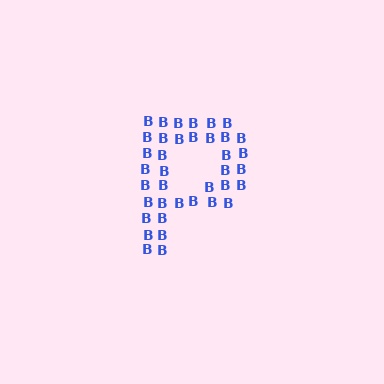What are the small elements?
The small elements are letter B's.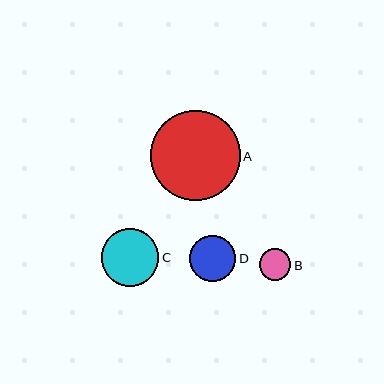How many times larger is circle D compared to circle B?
Circle D is approximately 1.5 times the size of circle B.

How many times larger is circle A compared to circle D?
Circle A is approximately 1.9 times the size of circle D.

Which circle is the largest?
Circle A is the largest with a size of approximately 90 pixels.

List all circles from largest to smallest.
From largest to smallest: A, C, D, B.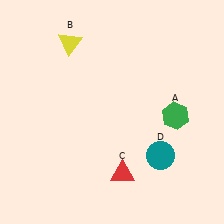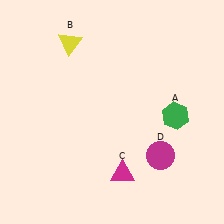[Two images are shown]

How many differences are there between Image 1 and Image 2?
There are 2 differences between the two images.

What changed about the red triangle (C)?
In Image 1, C is red. In Image 2, it changed to magenta.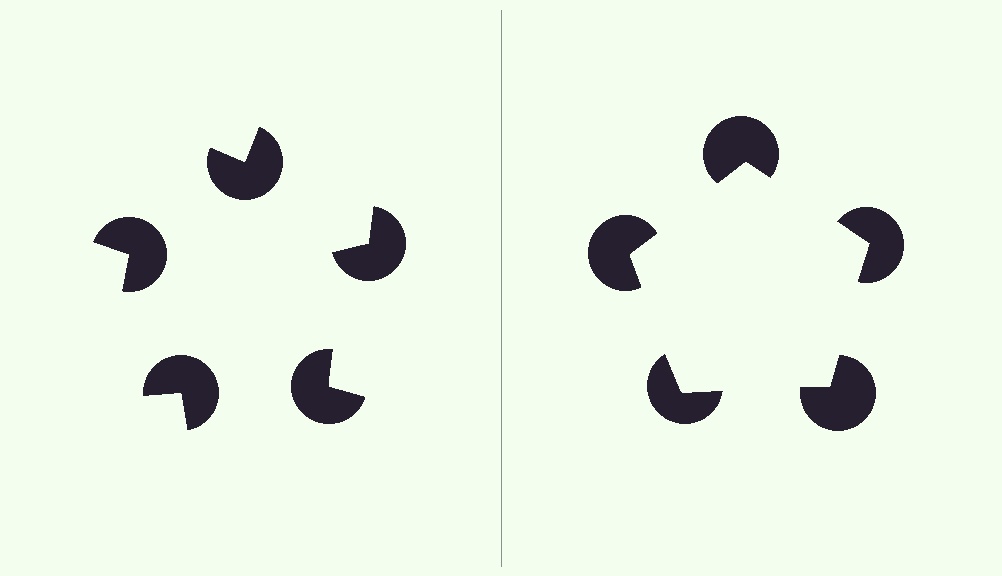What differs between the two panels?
The pac-man discs are positioned identically on both sides; only the wedge orientations differ. On the right they align to a pentagon; on the left they are misaligned.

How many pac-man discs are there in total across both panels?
10 — 5 on each side.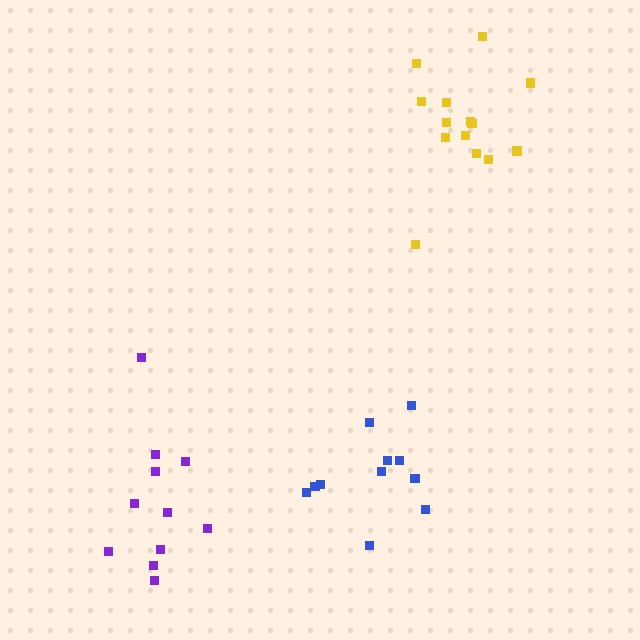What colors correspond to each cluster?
The clusters are colored: yellow, blue, purple.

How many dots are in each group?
Group 1: 14 dots, Group 2: 11 dots, Group 3: 11 dots (36 total).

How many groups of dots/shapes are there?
There are 3 groups.